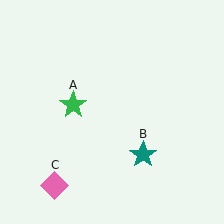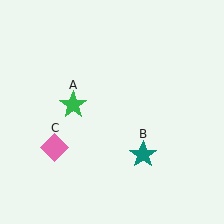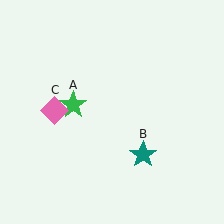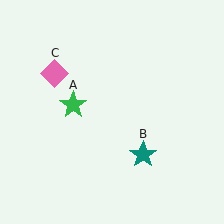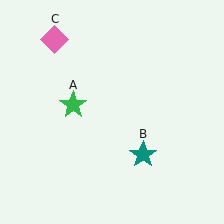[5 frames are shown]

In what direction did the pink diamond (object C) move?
The pink diamond (object C) moved up.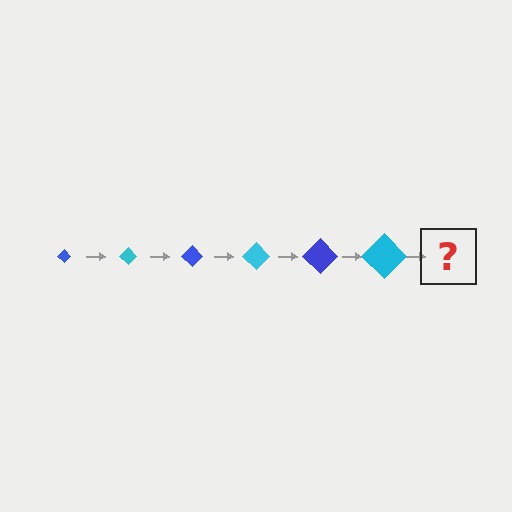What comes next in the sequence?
The next element should be a blue diamond, larger than the previous one.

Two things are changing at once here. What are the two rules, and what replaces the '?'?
The two rules are that the diamond grows larger each step and the color cycles through blue and cyan. The '?' should be a blue diamond, larger than the previous one.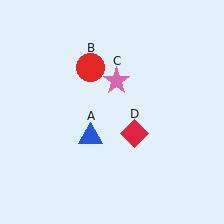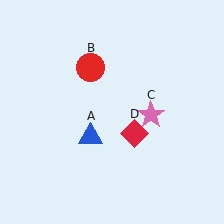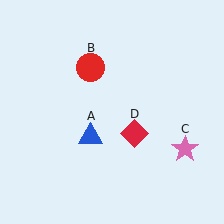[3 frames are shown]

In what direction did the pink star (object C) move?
The pink star (object C) moved down and to the right.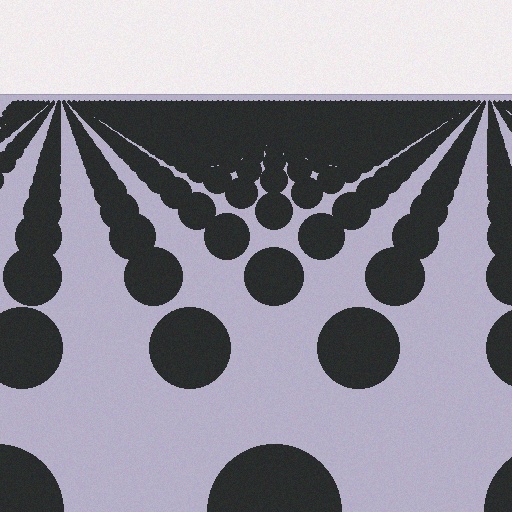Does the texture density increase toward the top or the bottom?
Density increases toward the top.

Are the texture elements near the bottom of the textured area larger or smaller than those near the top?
Larger. Near the bottom, elements are closer to the viewer and appear at a bigger on-screen size.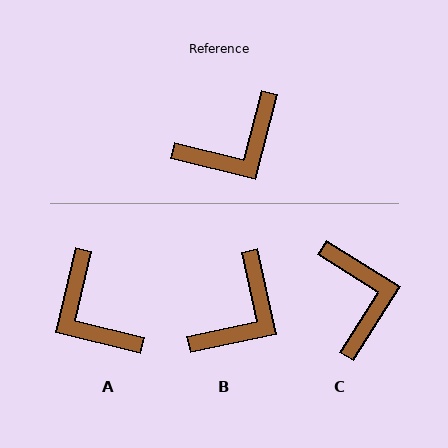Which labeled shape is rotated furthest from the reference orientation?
A, about 89 degrees away.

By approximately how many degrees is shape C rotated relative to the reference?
Approximately 72 degrees counter-clockwise.